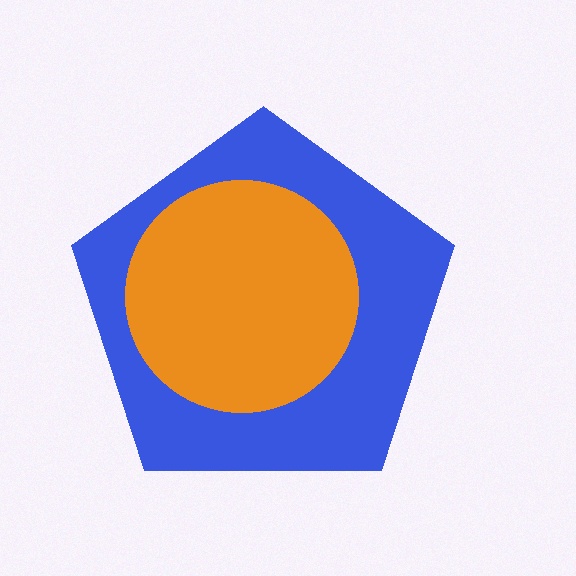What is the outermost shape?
The blue pentagon.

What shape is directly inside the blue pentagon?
The orange circle.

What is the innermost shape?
The orange circle.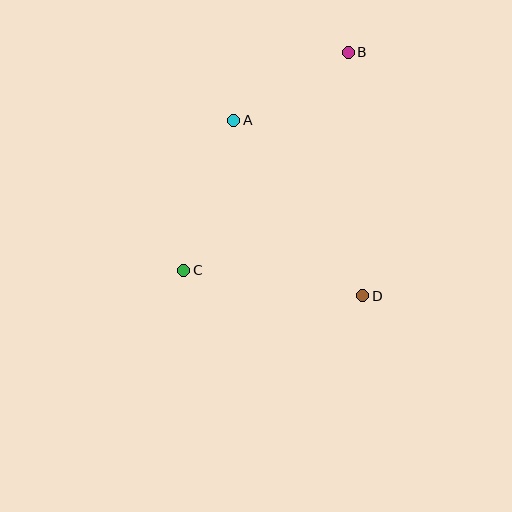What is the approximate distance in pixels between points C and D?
The distance between C and D is approximately 181 pixels.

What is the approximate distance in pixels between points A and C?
The distance between A and C is approximately 158 pixels.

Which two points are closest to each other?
Points A and B are closest to each other.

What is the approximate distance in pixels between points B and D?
The distance between B and D is approximately 244 pixels.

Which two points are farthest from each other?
Points B and C are farthest from each other.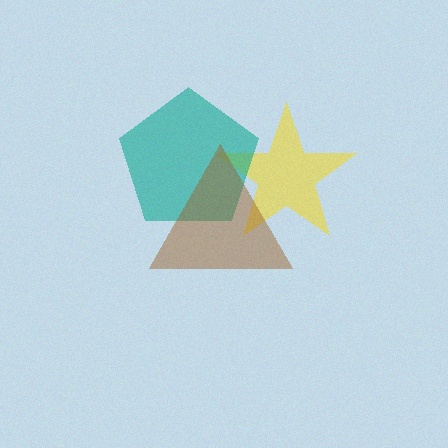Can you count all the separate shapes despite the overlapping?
Yes, there are 3 separate shapes.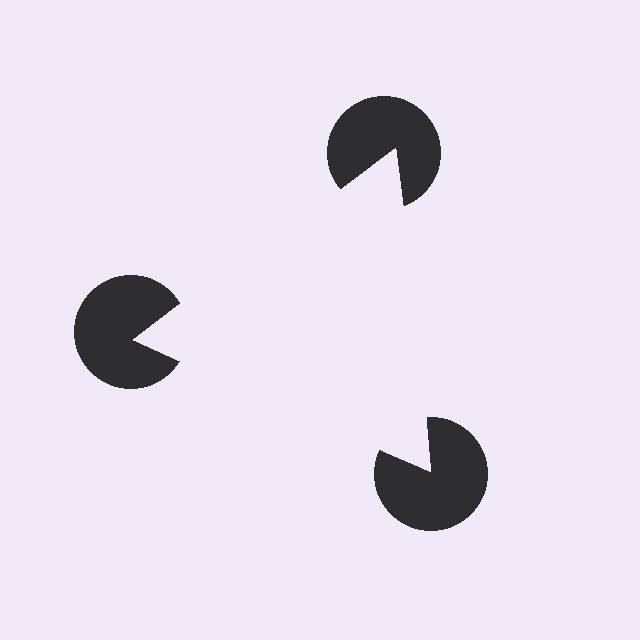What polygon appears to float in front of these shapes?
An illusory triangle — its edges are inferred from the aligned wedge cuts in the pac-man discs, not physically drawn.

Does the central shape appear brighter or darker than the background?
It typically appears slightly brighter than the background, even though no actual brightness change is drawn.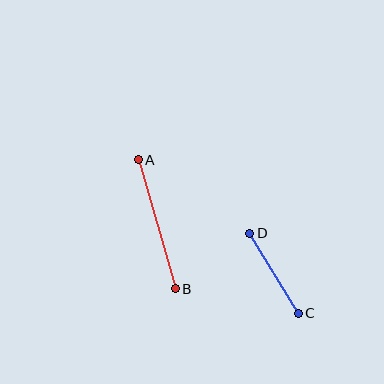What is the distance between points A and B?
The distance is approximately 134 pixels.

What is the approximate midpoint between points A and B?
The midpoint is at approximately (157, 224) pixels.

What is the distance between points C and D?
The distance is approximately 94 pixels.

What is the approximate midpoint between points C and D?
The midpoint is at approximately (274, 273) pixels.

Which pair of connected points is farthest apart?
Points A and B are farthest apart.